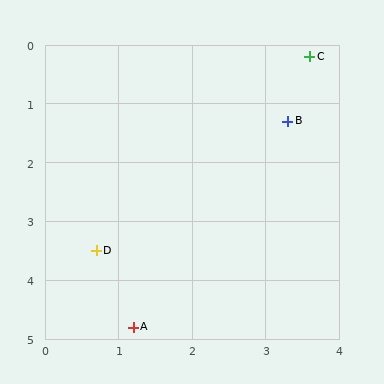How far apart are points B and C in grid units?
Points B and C are about 1.1 grid units apart.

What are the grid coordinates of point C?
Point C is at approximately (3.6, 0.2).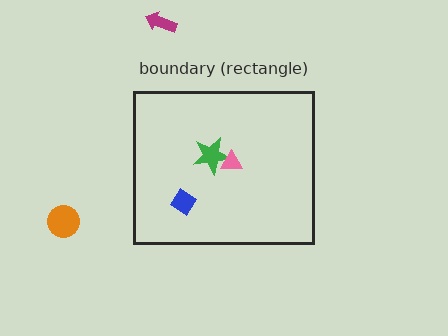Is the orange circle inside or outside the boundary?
Outside.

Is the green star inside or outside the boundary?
Inside.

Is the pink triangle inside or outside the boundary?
Inside.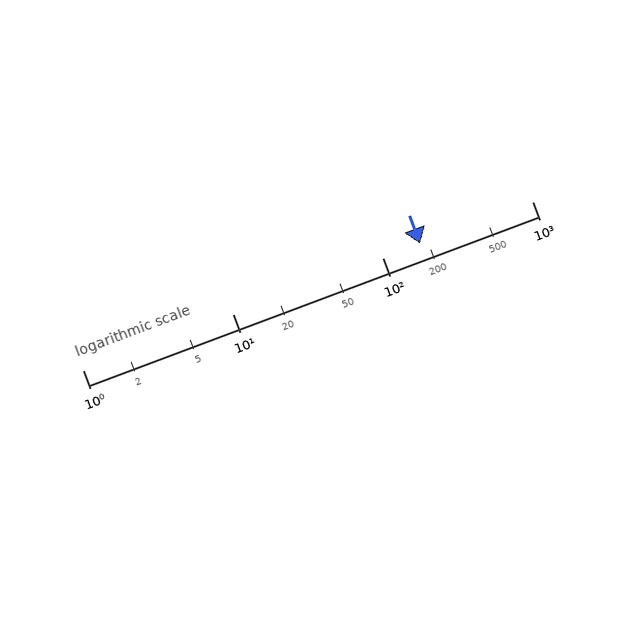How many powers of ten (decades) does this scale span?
The scale spans 3 decades, from 1 to 1000.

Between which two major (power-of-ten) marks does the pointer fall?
The pointer is between 100 and 1000.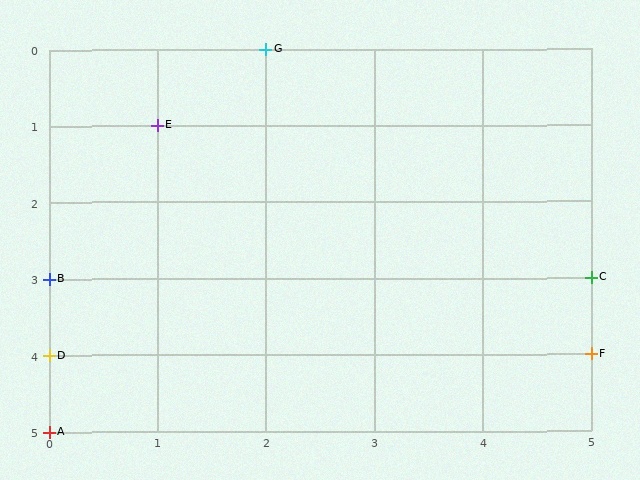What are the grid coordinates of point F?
Point F is at grid coordinates (5, 4).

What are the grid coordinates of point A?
Point A is at grid coordinates (0, 5).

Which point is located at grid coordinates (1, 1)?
Point E is at (1, 1).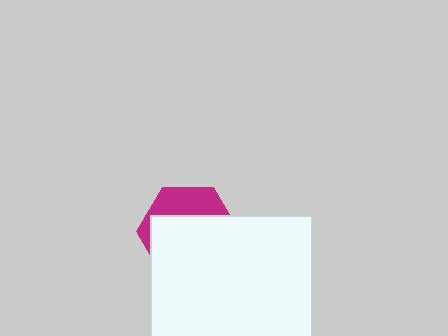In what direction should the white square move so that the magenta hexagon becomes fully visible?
The white square should move down. That is the shortest direction to clear the overlap and leave the magenta hexagon fully visible.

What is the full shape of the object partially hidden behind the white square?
The partially hidden object is a magenta hexagon.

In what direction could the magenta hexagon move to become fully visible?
The magenta hexagon could move up. That would shift it out from behind the white square entirely.